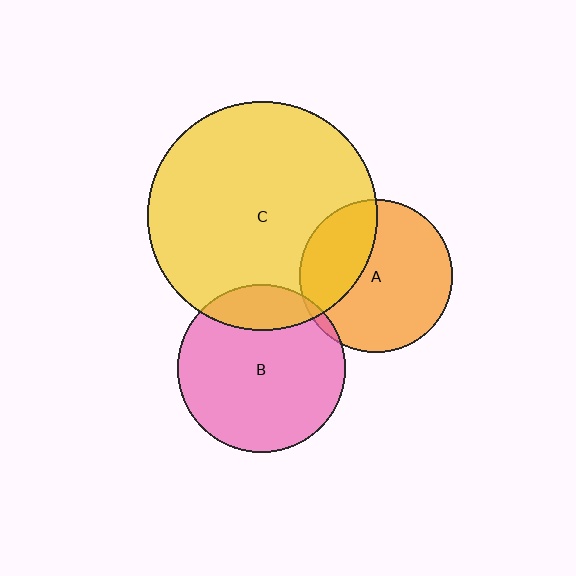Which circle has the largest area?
Circle C (yellow).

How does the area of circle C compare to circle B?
Approximately 1.9 times.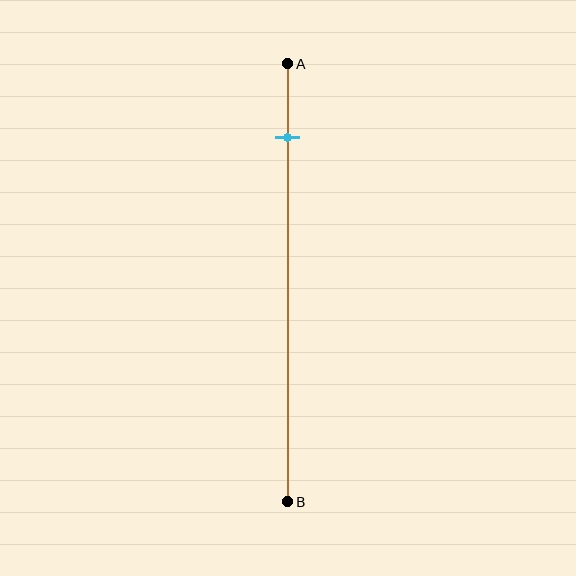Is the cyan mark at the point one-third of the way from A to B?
No, the mark is at about 15% from A, not at the 33% one-third point.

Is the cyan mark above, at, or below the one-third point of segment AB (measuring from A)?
The cyan mark is above the one-third point of segment AB.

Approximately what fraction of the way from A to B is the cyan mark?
The cyan mark is approximately 15% of the way from A to B.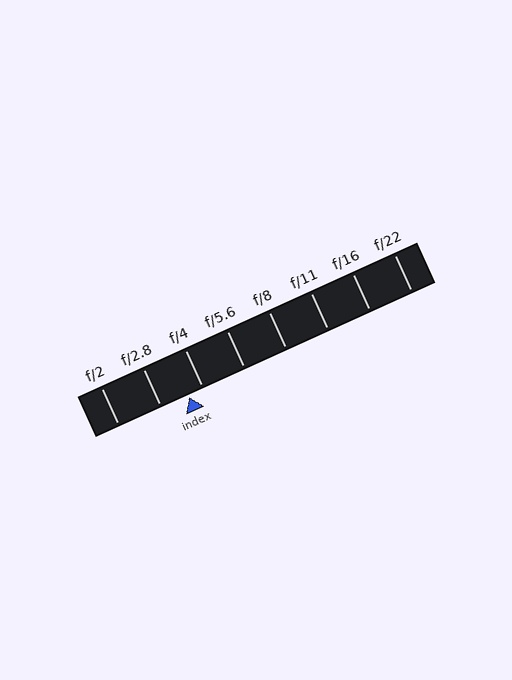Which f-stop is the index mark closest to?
The index mark is closest to f/4.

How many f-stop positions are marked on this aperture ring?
There are 8 f-stop positions marked.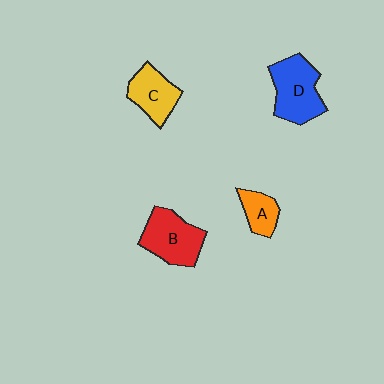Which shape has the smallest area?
Shape A (orange).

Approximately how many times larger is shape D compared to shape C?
Approximately 1.4 times.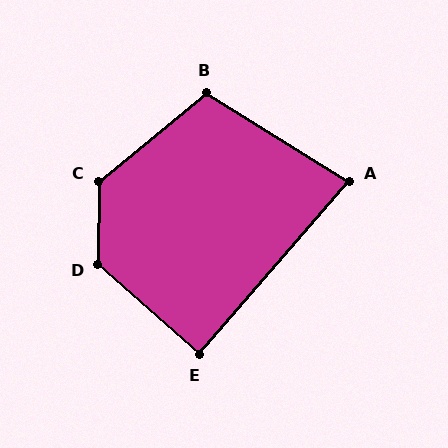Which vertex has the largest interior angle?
D, at approximately 131 degrees.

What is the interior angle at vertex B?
Approximately 109 degrees (obtuse).